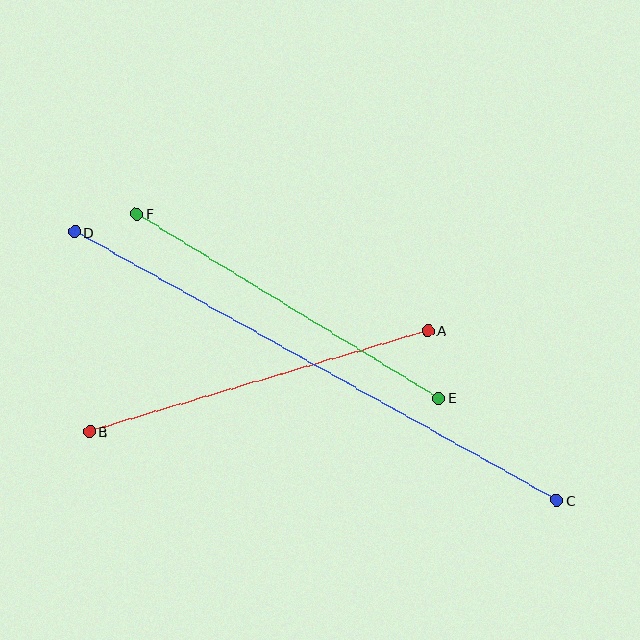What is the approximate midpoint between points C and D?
The midpoint is at approximately (316, 366) pixels.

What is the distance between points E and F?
The distance is approximately 353 pixels.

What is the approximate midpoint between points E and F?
The midpoint is at approximately (288, 306) pixels.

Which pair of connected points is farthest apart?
Points C and D are farthest apart.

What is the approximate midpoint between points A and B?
The midpoint is at approximately (259, 381) pixels.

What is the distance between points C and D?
The distance is approximately 552 pixels.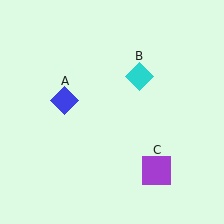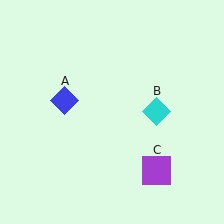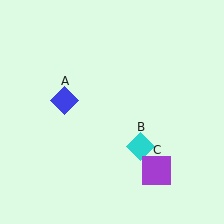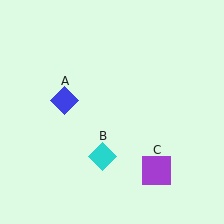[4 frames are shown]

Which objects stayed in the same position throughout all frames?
Blue diamond (object A) and purple square (object C) remained stationary.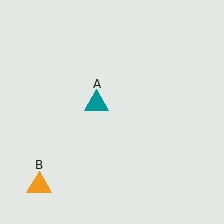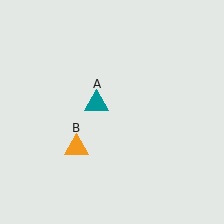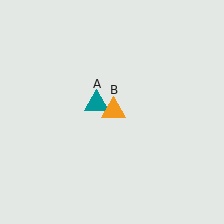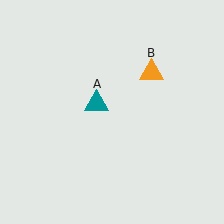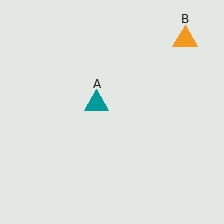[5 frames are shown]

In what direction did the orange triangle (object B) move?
The orange triangle (object B) moved up and to the right.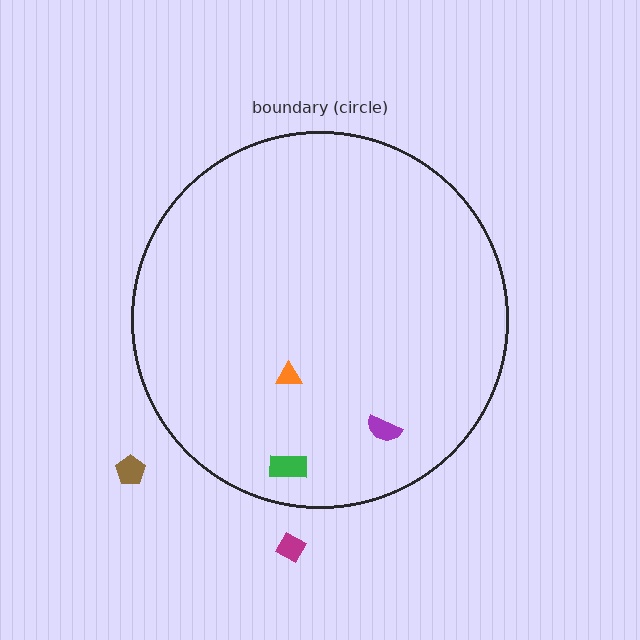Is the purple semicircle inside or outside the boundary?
Inside.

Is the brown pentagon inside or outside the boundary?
Outside.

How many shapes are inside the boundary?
3 inside, 2 outside.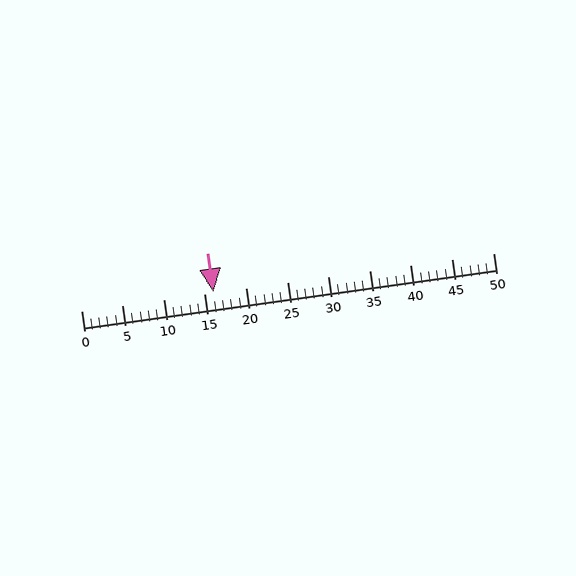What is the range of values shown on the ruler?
The ruler shows values from 0 to 50.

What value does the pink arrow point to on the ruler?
The pink arrow points to approximately 16.